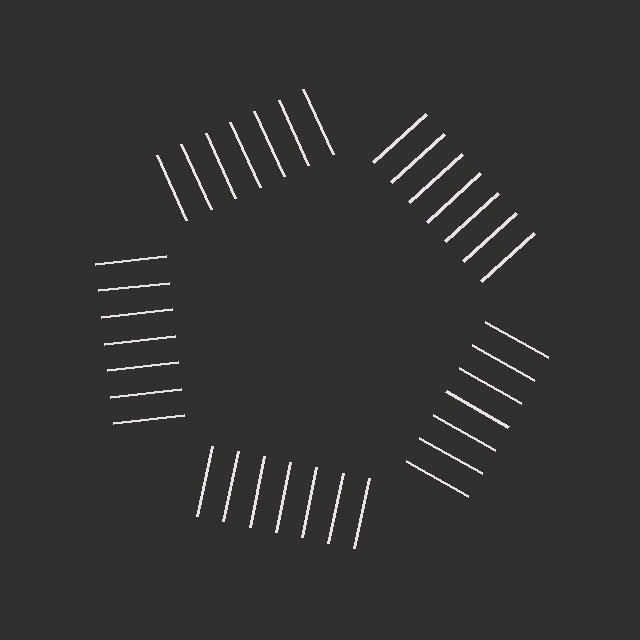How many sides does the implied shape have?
5 sides — the line-ends trace a pentagon.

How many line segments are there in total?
35 — 7 along each of the 5 edges.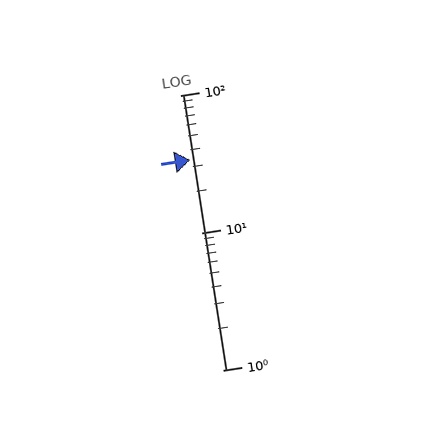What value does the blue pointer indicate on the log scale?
The pointer indicates approximately 34.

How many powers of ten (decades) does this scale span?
The scale spans 2 decades, from 1 to 100.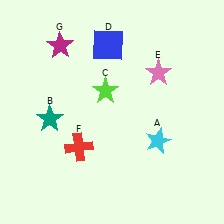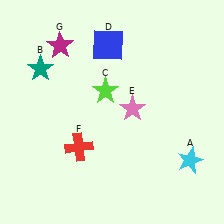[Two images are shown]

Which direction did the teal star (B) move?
The teal star (B) moved up.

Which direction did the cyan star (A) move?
The cyan star (A) moved right.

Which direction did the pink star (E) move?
The pink star (E) moved down.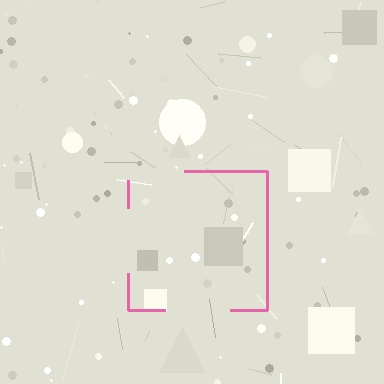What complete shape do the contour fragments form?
The contour fragments form a square.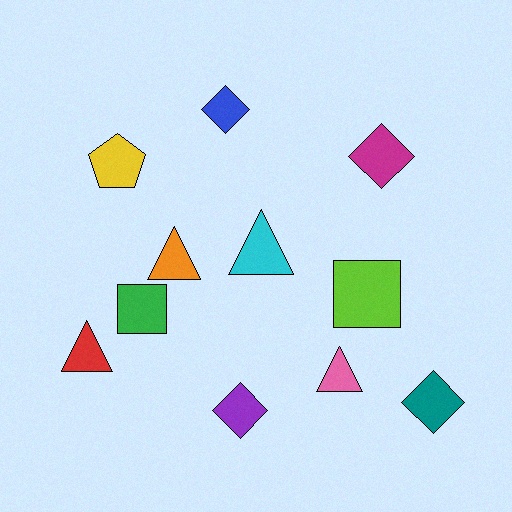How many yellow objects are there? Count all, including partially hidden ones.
There is 1 yellow object.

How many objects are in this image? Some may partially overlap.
There are 11 objects.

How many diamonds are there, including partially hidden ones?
There are 4 diamonds.